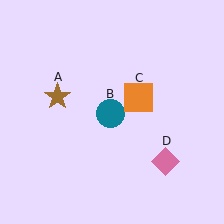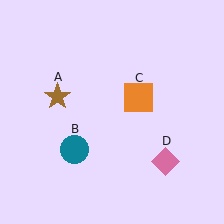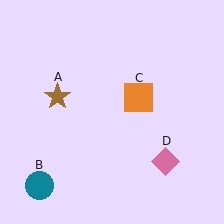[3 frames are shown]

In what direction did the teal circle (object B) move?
The teal circle (object B) moved down and to the left.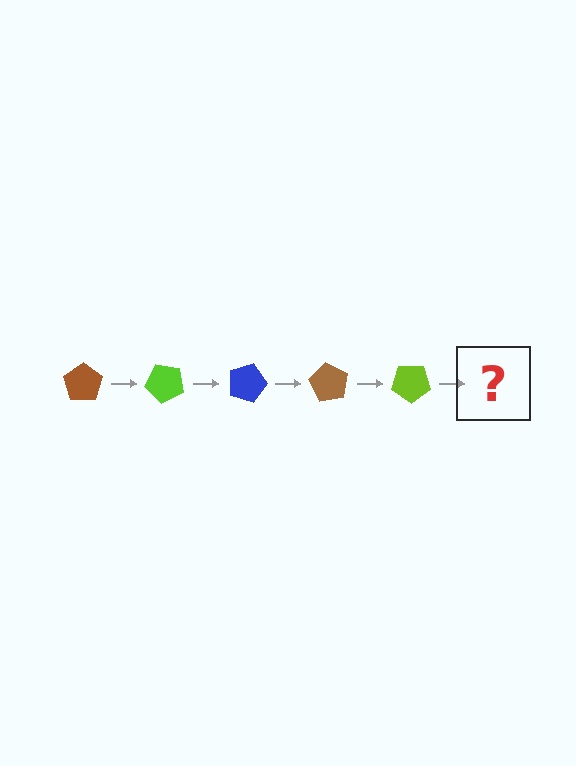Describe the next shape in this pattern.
It should be a blue pentagon, rotated 225 degrees from the start.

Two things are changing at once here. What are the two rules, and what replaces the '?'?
The two rules are that it rotates 45 degrees each step and the color cycles through brown, lime, and blue. The '?' should be a blue pentagon, rotated 225 degrees from the start.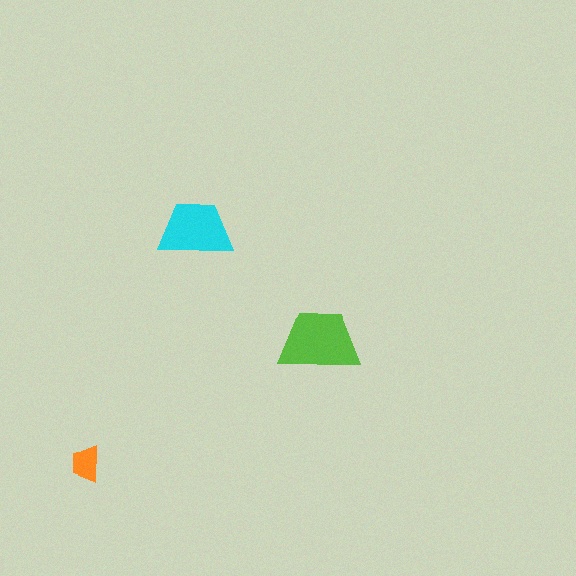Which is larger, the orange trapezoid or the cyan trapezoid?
The cyan one.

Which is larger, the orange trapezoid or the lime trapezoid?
The lime one.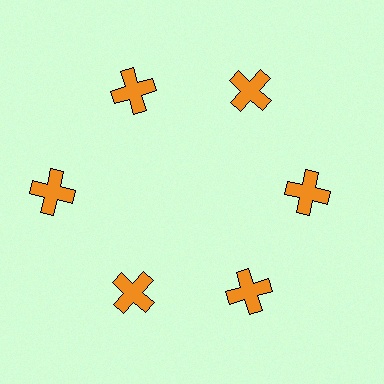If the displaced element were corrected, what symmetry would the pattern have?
It would have 6-fold rotational symmetry — the pattern would map onto itself every 60 degrees.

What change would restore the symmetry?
The symmetry would be restored by moving it inward, back onto the ring so that all 6 crosses sit at equal angles and equal distance from the center.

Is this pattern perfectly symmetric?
No. The 6 orange crosses are arranged in a ring, but one element near the 9 o'clock position is pushed outward from the center, breaking the 6-fold rotational symmetry.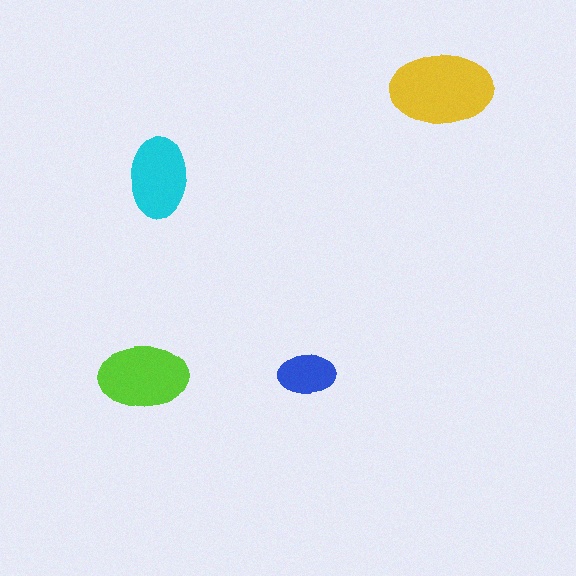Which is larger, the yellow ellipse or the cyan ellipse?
The yellow one.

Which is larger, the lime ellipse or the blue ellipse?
The lime one.